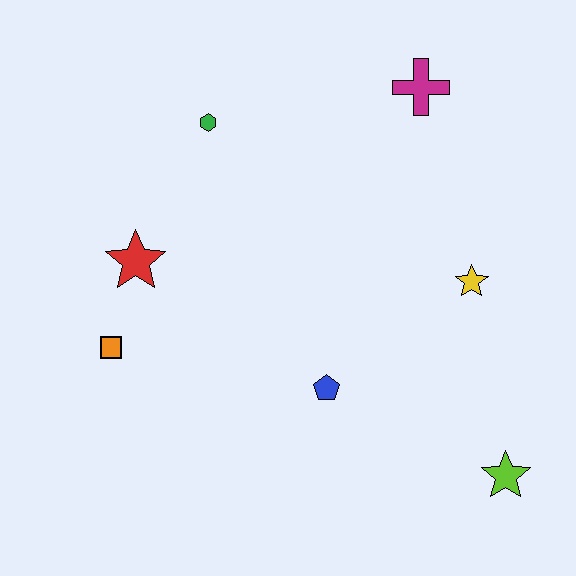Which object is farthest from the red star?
The lime star is farthest from the red star.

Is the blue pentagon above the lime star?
Yes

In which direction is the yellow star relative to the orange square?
The yellow star is to the right of the orange square.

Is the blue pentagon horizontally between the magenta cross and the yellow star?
No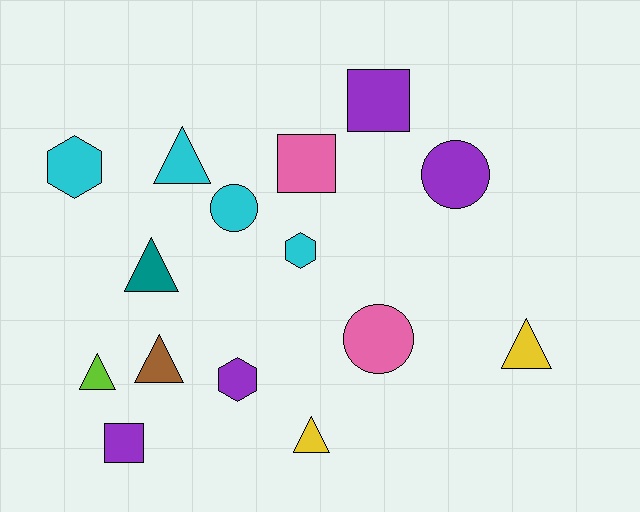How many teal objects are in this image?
There is 1 teal object.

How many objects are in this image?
There are 15 objects.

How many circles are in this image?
There are 3 circles.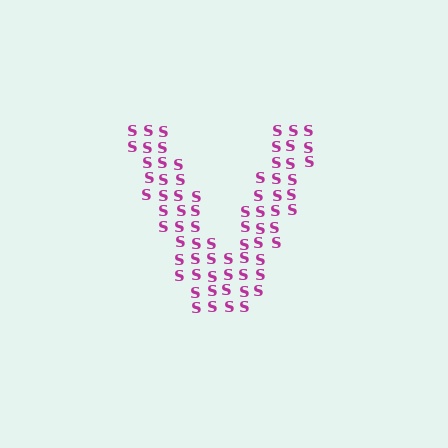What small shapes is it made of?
It is made of small letter S's.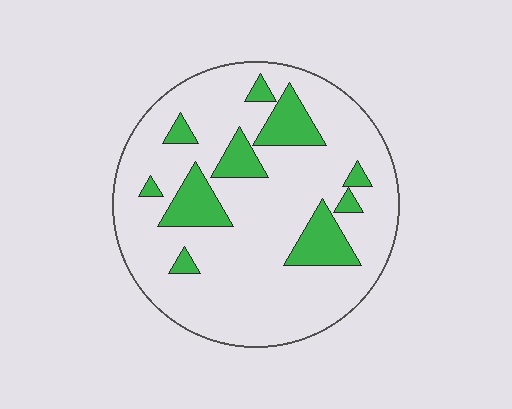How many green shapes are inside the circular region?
10.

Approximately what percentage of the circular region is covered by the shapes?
Approximately 20%.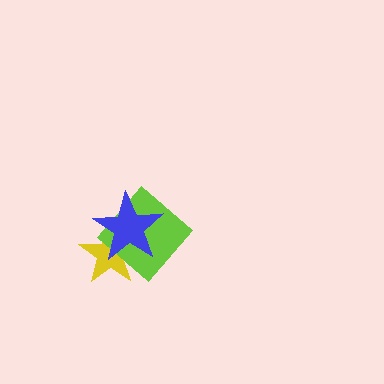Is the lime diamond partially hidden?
Yes, it is partially covered by another shape.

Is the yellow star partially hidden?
Yes, it is partially covered by another shape.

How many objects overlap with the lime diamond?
2 objects overlap with the lime diamond.